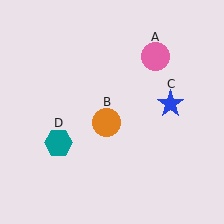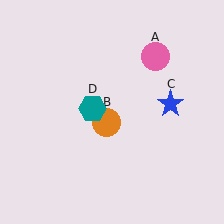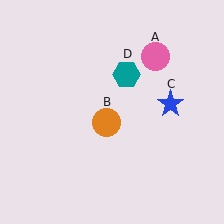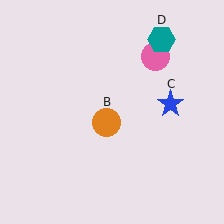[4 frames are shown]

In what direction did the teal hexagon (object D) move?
The teal hexagon (object D) moved up and to the right.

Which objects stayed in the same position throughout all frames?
Pink circle (object A) and orange circle (object B) and blue star (object C) remained stationary.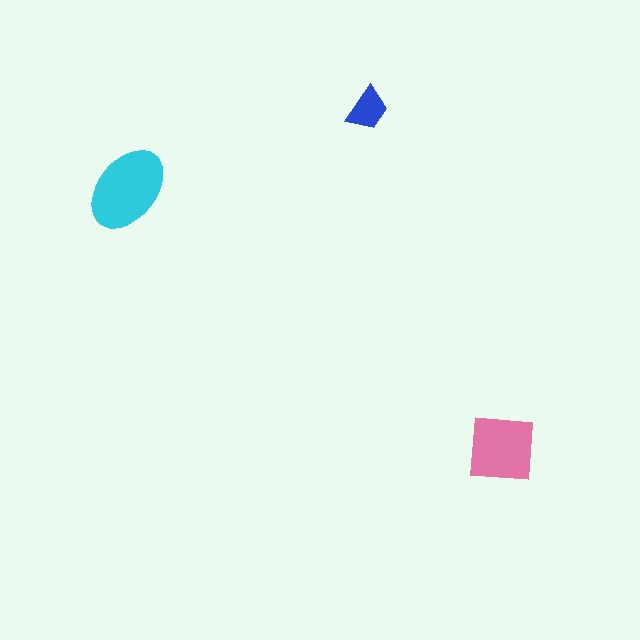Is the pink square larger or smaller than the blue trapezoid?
Larger.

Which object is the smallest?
The blue trapezoid.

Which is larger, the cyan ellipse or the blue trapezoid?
The cyan ellipse.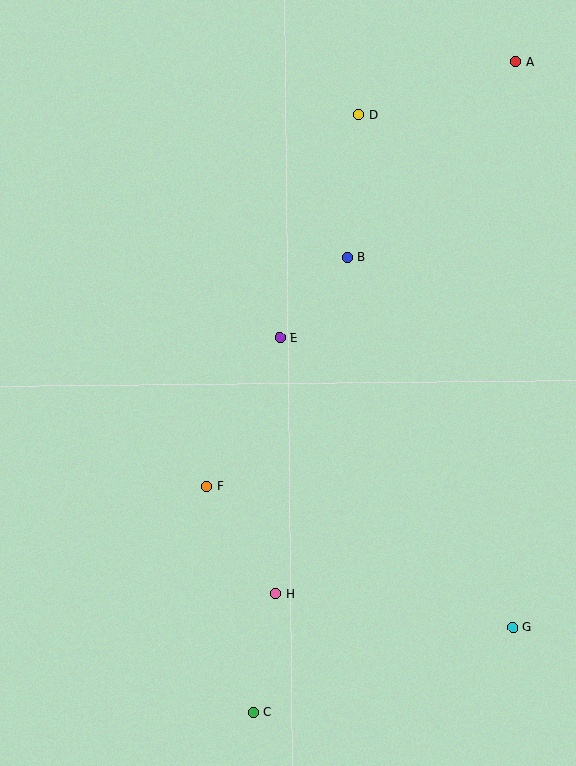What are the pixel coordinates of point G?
Point G is at (513, 627).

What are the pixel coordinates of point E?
Point E is at (280, 338).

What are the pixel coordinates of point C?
Point C is at (254, 713).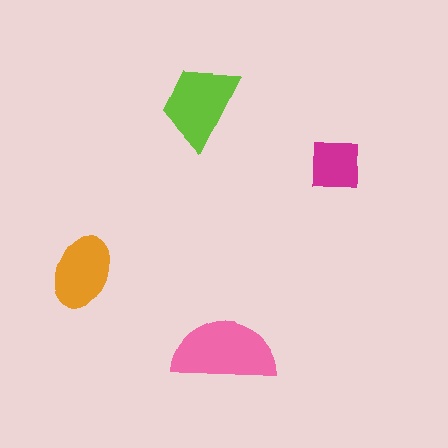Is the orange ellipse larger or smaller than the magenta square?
Larger.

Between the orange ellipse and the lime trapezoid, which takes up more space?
The lime trapezoid.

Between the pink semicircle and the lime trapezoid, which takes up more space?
The pink semicircle.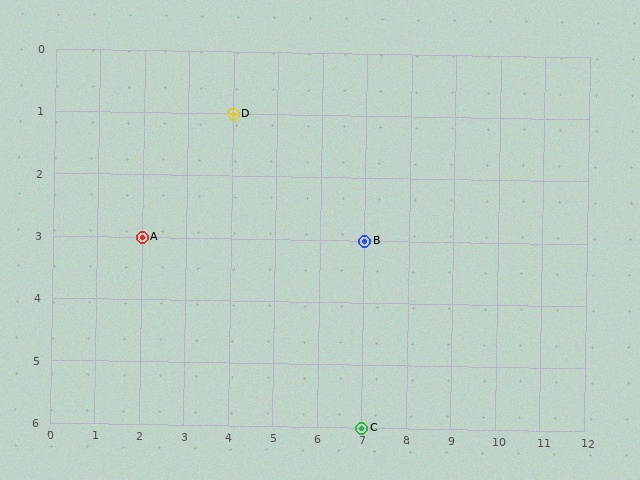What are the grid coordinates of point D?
Point D is at grid coordinates (4, 1).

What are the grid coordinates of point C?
Point C is at grid coordinates (7, 6).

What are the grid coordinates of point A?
Point A is at grid coordinates (2, 3).